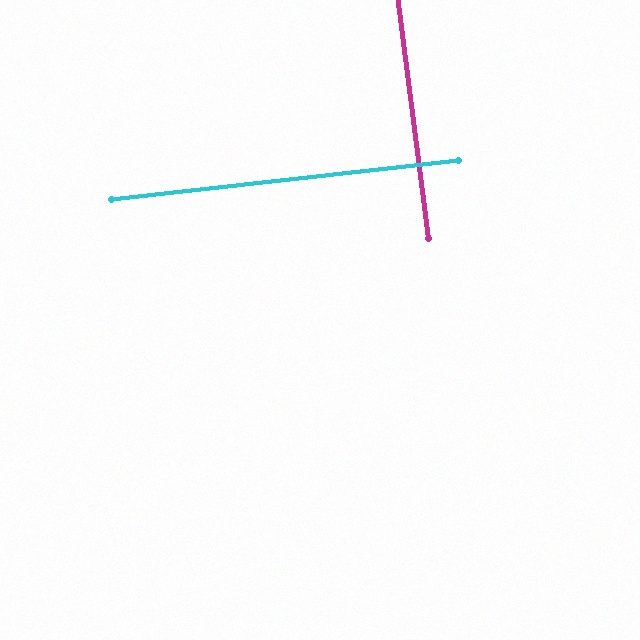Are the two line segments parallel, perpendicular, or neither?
Perpendicular — they meet at approximately 89°.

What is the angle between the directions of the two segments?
Approximately 89 degrees.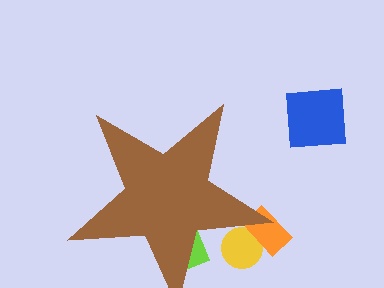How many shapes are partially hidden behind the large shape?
3 shapes are partially hidden.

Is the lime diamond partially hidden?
Yes, the lime diamond is partially hidden behind the brown star.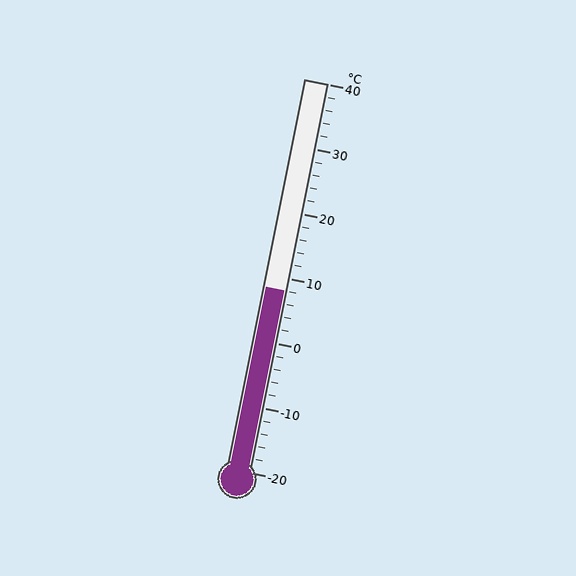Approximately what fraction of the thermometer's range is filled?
The thermometer is filled to approximately 45% of its range.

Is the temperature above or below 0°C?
The temperature is above 0°C.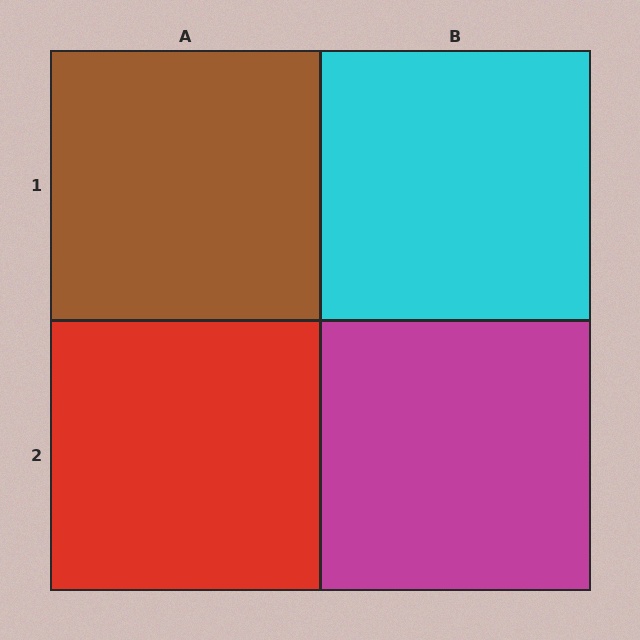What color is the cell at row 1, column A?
Brown.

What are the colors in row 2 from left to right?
Red, magenta.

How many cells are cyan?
1 cell is cyan.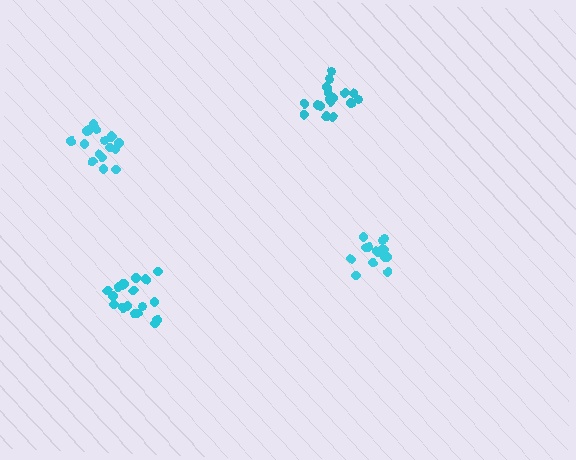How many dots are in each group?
Group 1: 17 dots, Group 2: 15 dots, Group 3: 17 dots, Group 4: 18 dots (67 total).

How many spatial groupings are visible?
There are 4 spatial groupings.